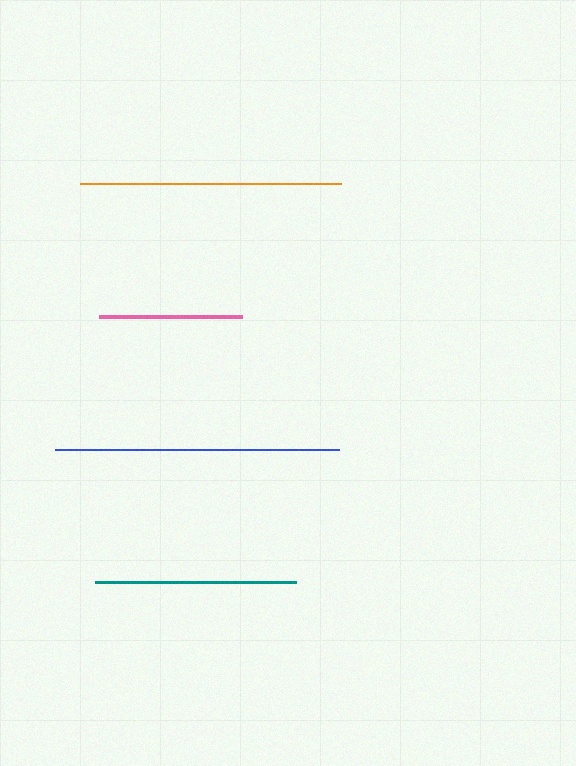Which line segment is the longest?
The blue line is the longest at approximately 284 pixels.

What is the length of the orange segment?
The orange segment is approximately 261 pixels long.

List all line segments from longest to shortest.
From longest to shortest: blue, orange, teal, pink.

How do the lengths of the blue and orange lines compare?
The blue and orange lines are approximately the same length.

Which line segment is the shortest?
The pink line is the shortest at approximately 143 pixels.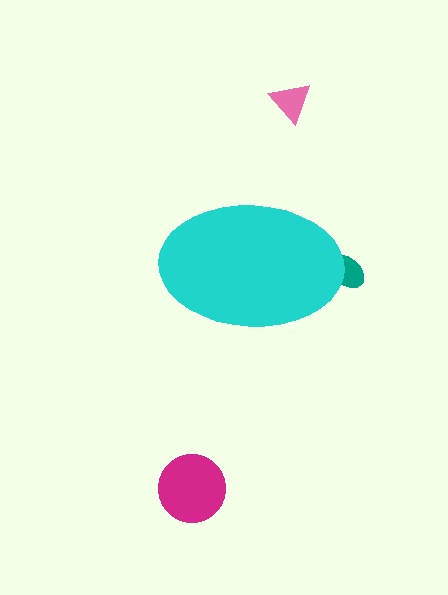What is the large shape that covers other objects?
A cyan ellipse.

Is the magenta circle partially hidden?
No, the magenta circle is fully visible.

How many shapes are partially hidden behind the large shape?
1 shape is partially hidden.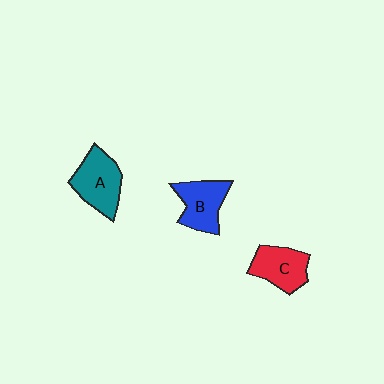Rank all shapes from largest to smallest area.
From largest to smallest: A (teal), B (blue), C (red).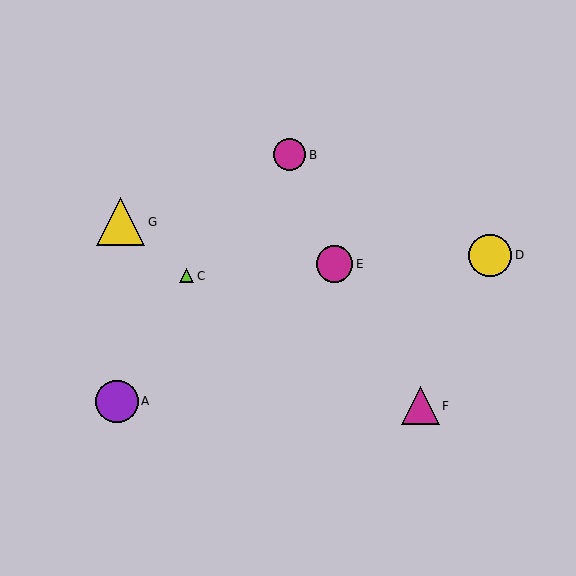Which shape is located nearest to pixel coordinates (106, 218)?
The yellow triangle (labeled G) at (121, 222) is nearest to that location.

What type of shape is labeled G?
Shape G is a yellow triangle.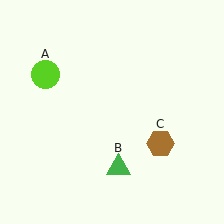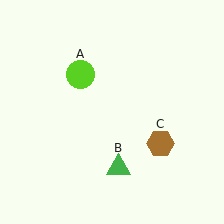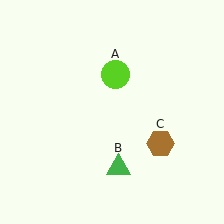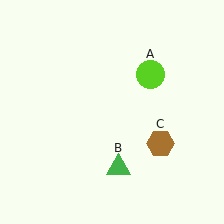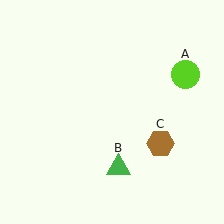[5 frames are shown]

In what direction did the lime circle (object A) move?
The lime circle (object A) moved right.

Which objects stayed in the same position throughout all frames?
Green triangle (object B) and brown hexagon (object C) remained stationary.